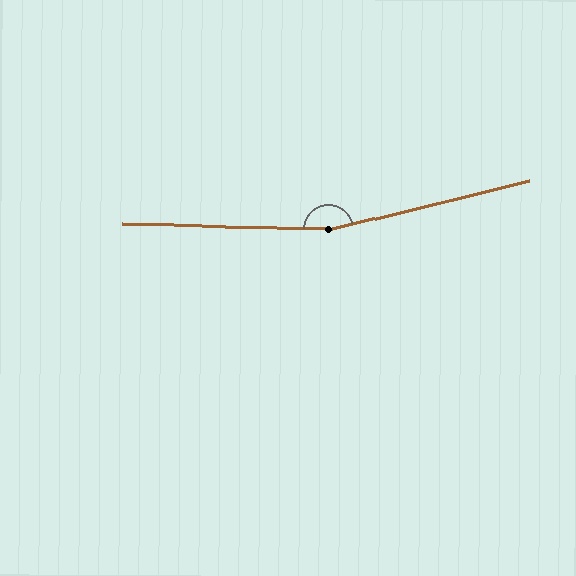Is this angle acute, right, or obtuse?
It is obtuse.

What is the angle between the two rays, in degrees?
Approximately 165 degrees.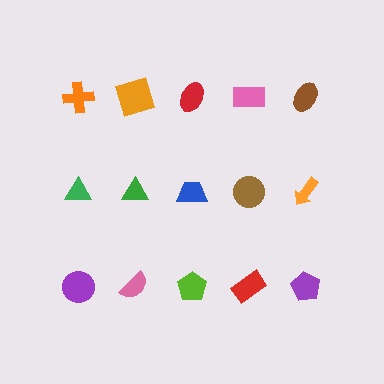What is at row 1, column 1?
An orange cross.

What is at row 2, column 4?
A brown circle.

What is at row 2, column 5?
An orange arrow.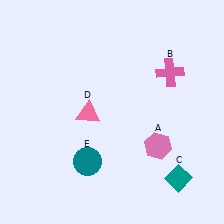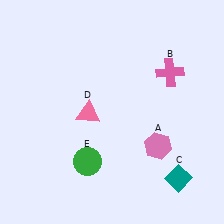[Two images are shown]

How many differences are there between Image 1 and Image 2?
There is 1 difference between the two images.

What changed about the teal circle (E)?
In Image 1, E is teal. In Image 2, it changed to green.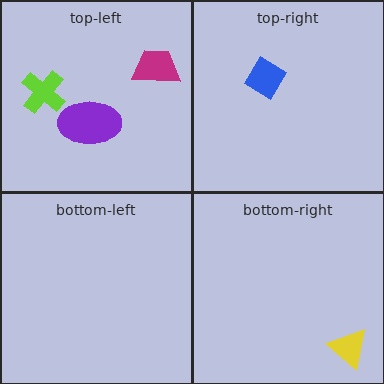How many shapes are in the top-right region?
1.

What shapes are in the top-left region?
The purple ellipse, the lime cross, the magenta trapezoid.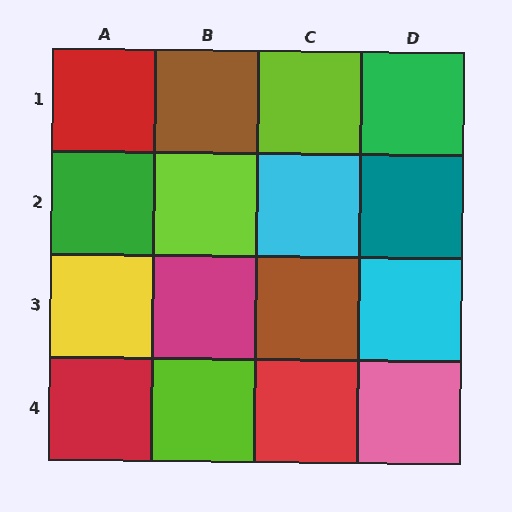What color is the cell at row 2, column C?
Cyan.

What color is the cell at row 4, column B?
Lime.